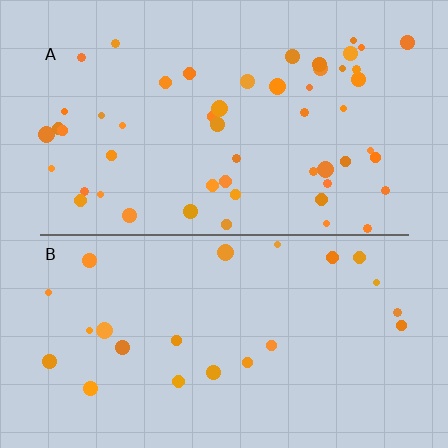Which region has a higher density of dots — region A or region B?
A (the top).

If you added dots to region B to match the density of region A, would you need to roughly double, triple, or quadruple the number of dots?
Approximately double.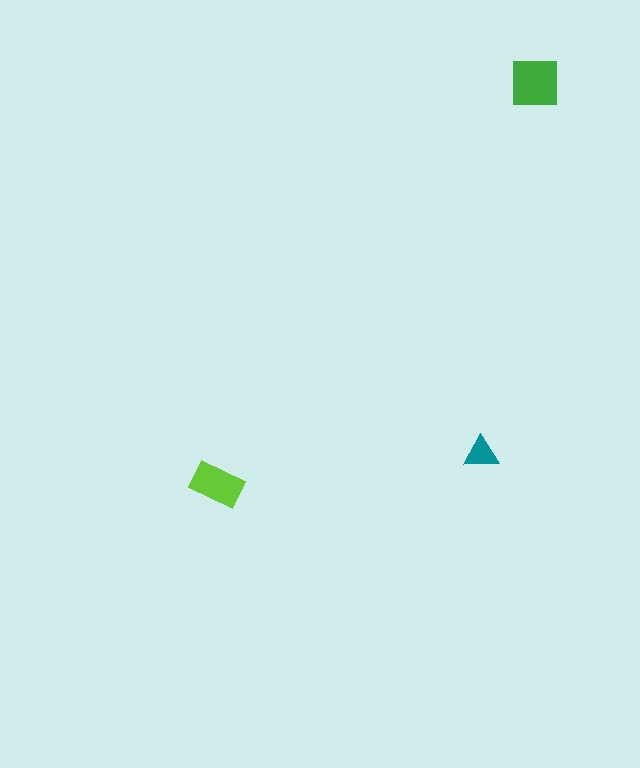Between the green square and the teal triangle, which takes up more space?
The green square.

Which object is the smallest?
The teal triangle.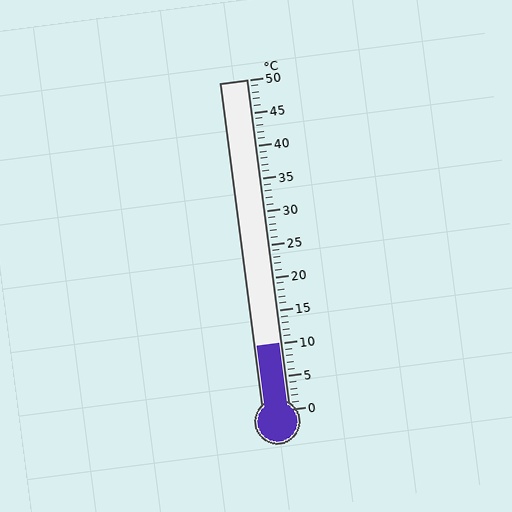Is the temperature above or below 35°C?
The temperature is below 35°C.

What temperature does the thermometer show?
The thermometer shows approximately 10°C.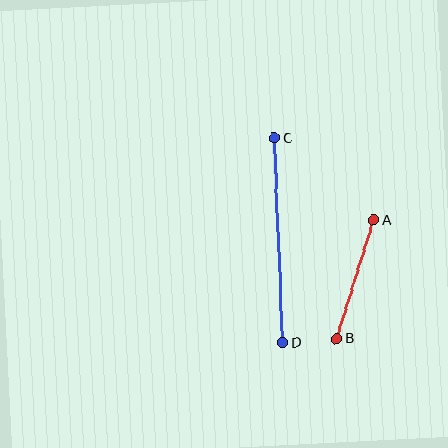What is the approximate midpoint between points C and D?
The midpoint is at approximately (279, 240) pixels.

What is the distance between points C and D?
The distance is approximately 205 pixels.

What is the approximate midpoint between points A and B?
The midpoint is at approximately (355, 279) pixels.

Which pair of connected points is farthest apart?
Points C and D are farthest apart.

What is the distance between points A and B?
The distance is approximately 124 pixels.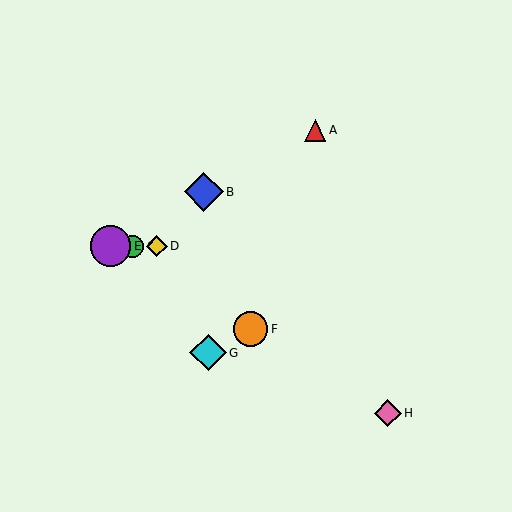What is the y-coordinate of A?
Object A is at y≈130.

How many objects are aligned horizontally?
3 objects (C, D, E) are aligned horizontally.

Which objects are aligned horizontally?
Objects C, D, E are aligned horizontally.